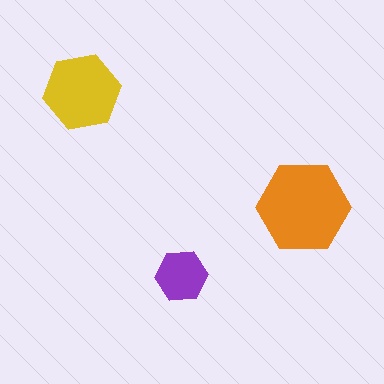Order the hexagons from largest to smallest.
the orange one, the yellow one, the purple one.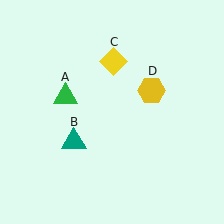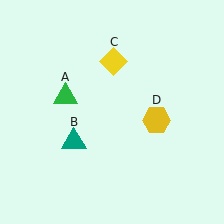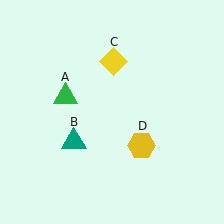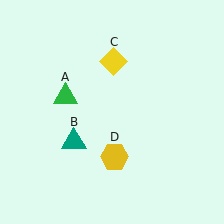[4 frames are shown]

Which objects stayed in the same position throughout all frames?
Green triangle (object A) and teal triangle (object B) and yellow diamond (object C) remained stationary.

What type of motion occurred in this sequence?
The yellow hexagon (object D) rotated clockwise around the center of the scene.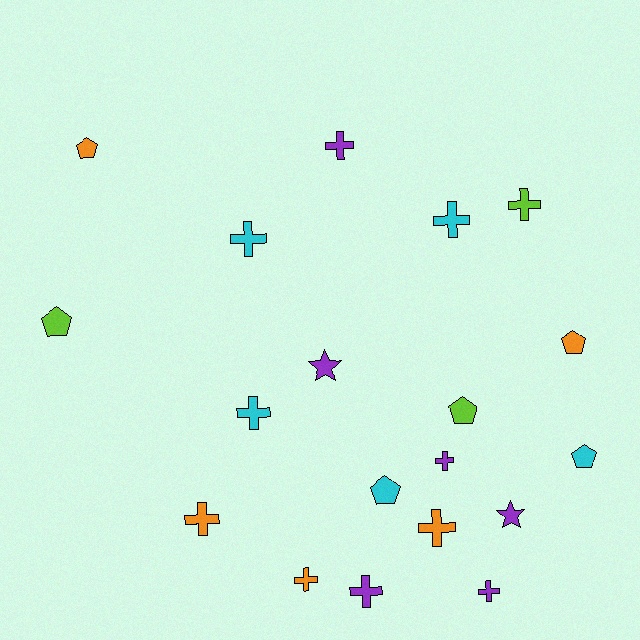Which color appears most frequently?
Purple, with 6 objects.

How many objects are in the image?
There are 19 objects.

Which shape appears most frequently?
Cross, with 11 objects.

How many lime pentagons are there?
There are 2 lime pentagons.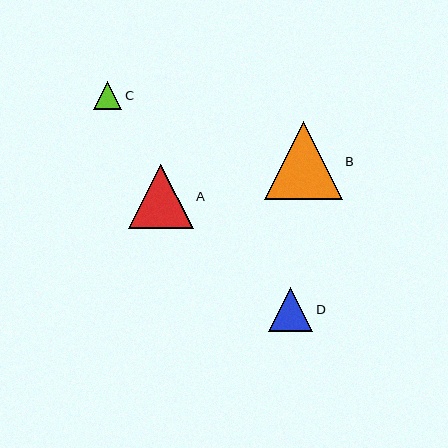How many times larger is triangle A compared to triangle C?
Triangle A is approximately 2.3 times the size of triangle C.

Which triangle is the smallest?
Triangle C is the smallest with a size of approximately 28 pixels.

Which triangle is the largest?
Triangle B is the largest with a size of approximately 78 pixels.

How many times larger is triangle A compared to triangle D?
Triangle A is approximately 1.5 times the size of triangle D.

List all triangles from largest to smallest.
From largest to smallest: B, A, D, C.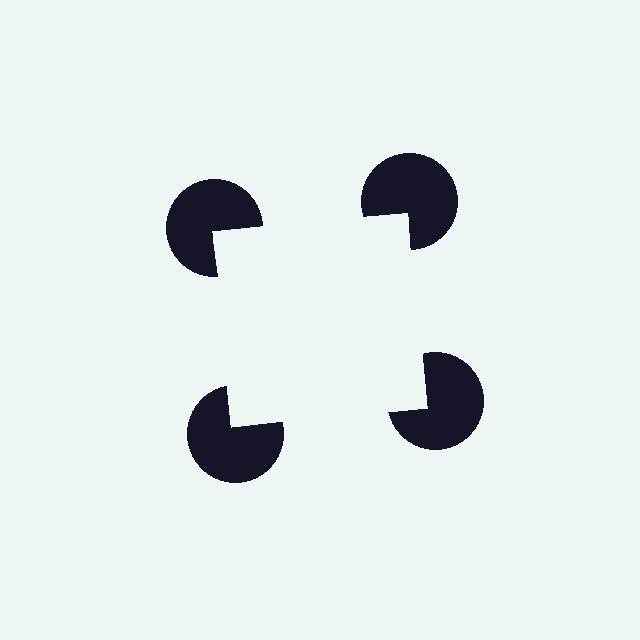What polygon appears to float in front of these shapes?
An illusory square — its edges are inferred from the aligned wedge cuts in the pac-man discs, not physically drawn.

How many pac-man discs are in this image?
There are 4 — one at each vertex of the illusory square.